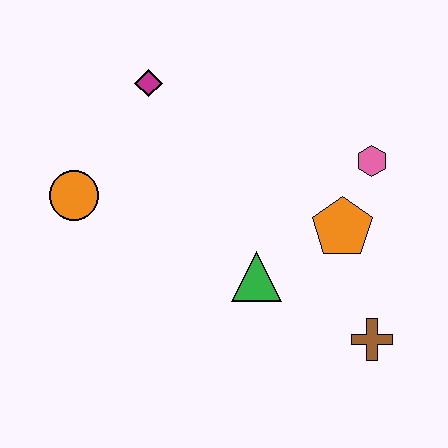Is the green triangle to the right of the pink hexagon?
No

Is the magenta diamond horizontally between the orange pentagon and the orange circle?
Yes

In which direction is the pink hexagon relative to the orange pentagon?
The pink hexagon is above the orange pentagon.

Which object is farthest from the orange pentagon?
The orange circle is farthest from the orange pentagon.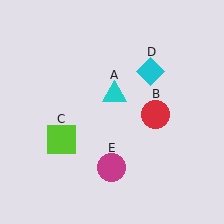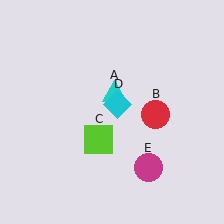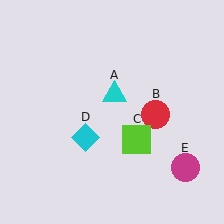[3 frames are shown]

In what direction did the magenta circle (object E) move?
The magenta circle (object E) moved right.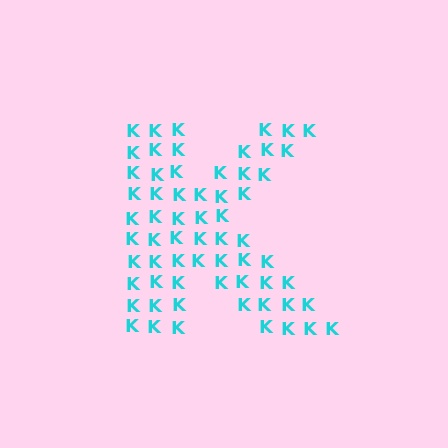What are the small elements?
The small elements are letter K's.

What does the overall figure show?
The overall figure shows the letter K.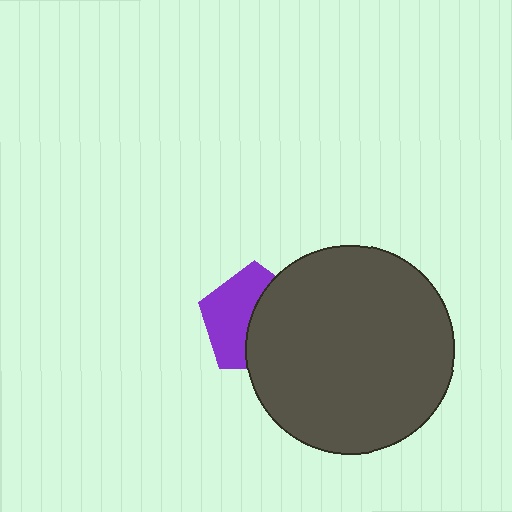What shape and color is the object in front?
The object in front is a dark gray circle.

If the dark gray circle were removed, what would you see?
You would see the complete purple pentagon.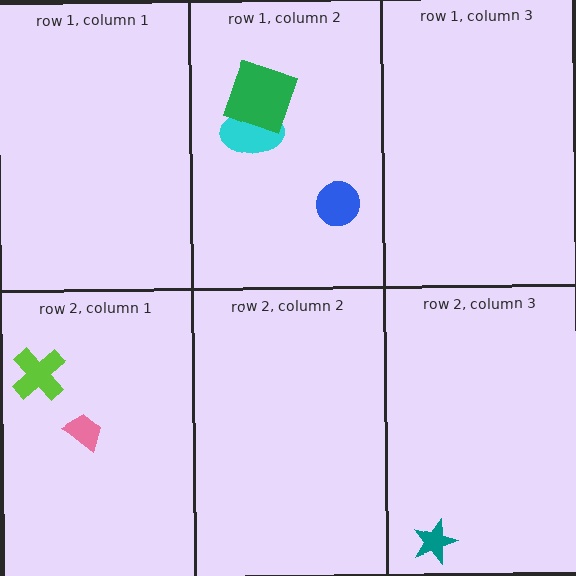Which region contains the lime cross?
The row 2, column 1 region.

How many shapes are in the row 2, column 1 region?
2.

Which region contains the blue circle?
The row 1, column 2 region.